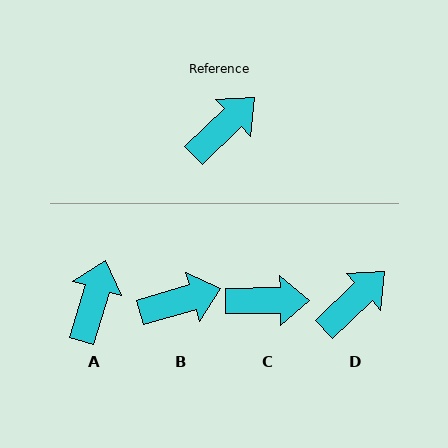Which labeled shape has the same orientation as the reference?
D.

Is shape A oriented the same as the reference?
No, it is off by about 30 degrees.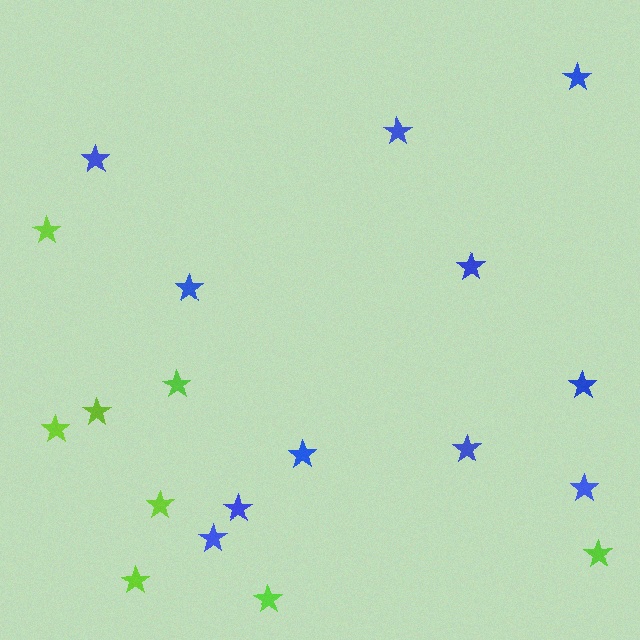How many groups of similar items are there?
There are 2 groups: one group of lime stars (8) and one group of blue stars (11).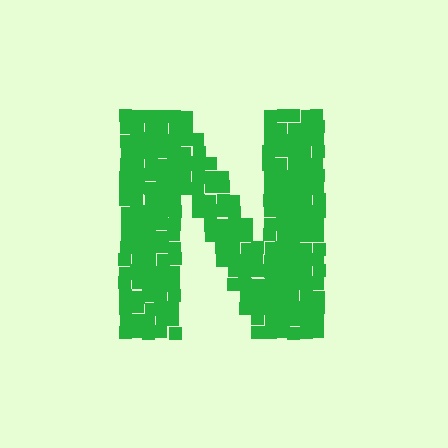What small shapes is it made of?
It is made of small squares.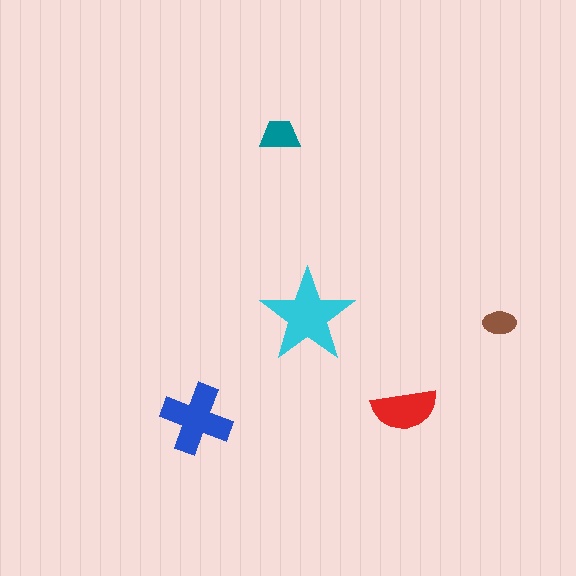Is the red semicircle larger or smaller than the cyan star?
Smaller.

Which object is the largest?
The cyan star.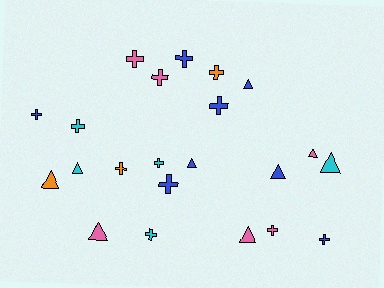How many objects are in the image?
There are 22 objects.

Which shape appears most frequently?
Cross, with 13 objects.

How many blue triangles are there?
There are 3 blue triangles.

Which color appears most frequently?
Blue, with 8 objects.